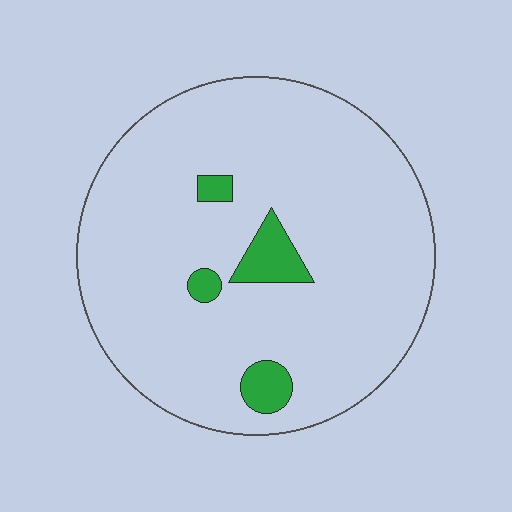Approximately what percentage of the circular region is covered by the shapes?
Approximately 5%.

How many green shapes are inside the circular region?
4.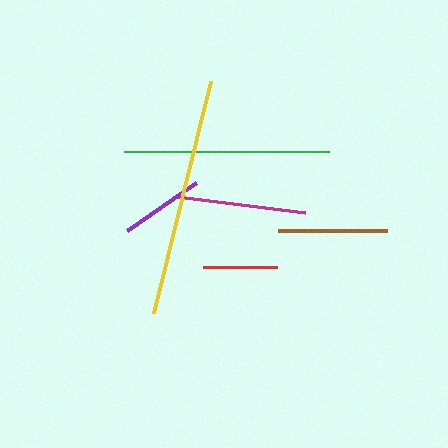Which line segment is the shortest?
The red line is the shortest at approximately 74 pixels.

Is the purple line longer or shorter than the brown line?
The brown line is longer than the purple line.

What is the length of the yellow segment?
The yellow segment is approximately 239 pixels long.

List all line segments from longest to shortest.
From longest to shortest: yellow, green, magenta, brown, purple, red.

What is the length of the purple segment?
The purple segment is approximately 84 pixels long.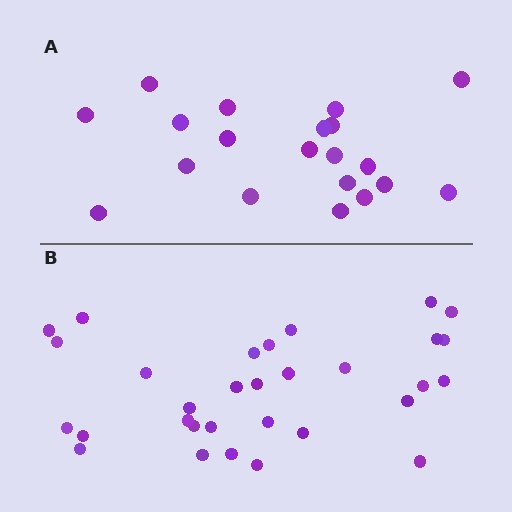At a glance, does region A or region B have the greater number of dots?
Region B (the bottom region) has more dots.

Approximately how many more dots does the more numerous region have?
Region B has roughly 12 or so more dots than region A.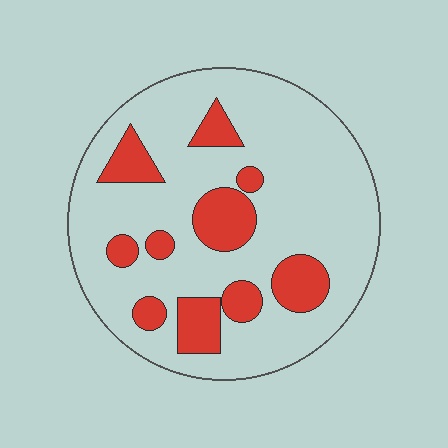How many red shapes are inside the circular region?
10.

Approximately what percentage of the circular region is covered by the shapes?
Approximately 20%.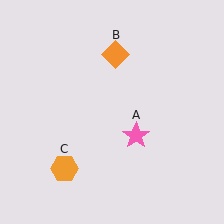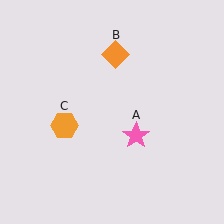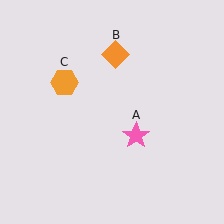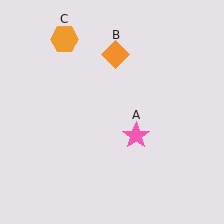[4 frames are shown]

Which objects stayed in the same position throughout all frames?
Pink star (object A) and orange diamond (object B) remained stationary.